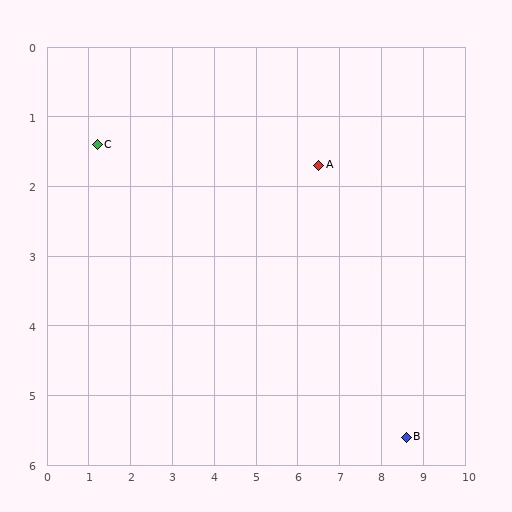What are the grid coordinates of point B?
Point B is at approximately (8.6, 5.6).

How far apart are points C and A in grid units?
Points C and A are about 5.3 grid units apart.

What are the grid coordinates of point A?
Point A is at approximately (6.5, 1.7).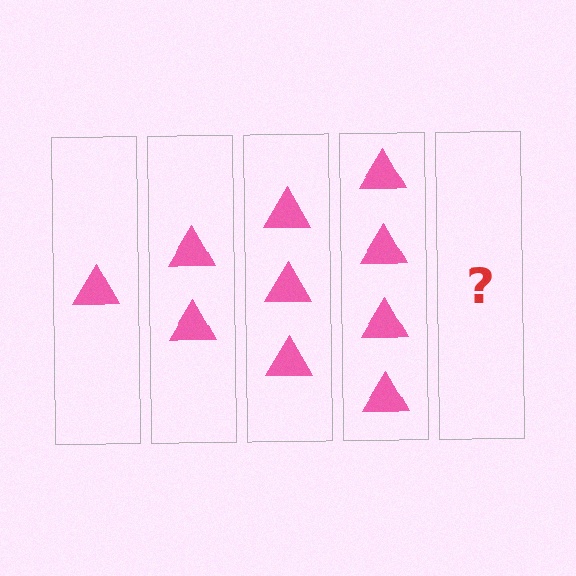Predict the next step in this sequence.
The next step is 5 triangles.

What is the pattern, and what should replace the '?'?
The pattern is that each step adds one more triangle. The '?' should be 5 triangles.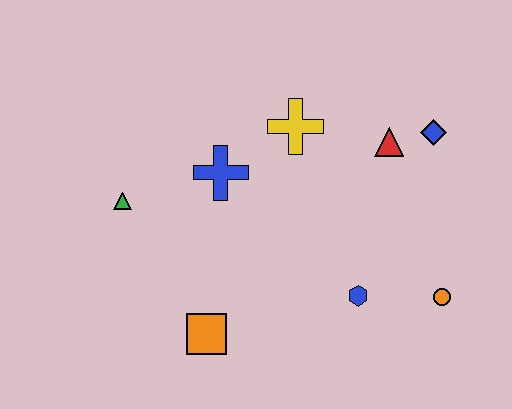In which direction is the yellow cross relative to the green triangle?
The yellow cross is to the right of the green triangle.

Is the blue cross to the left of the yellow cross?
Yes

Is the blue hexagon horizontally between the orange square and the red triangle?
Yes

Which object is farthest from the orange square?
The blue diamond is farthest from the orange square.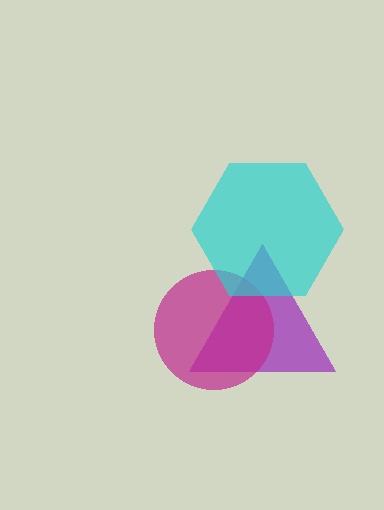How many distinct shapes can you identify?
There are 3 distinct shapes: a purple triangle, a magenta circle, a cyan hexagon.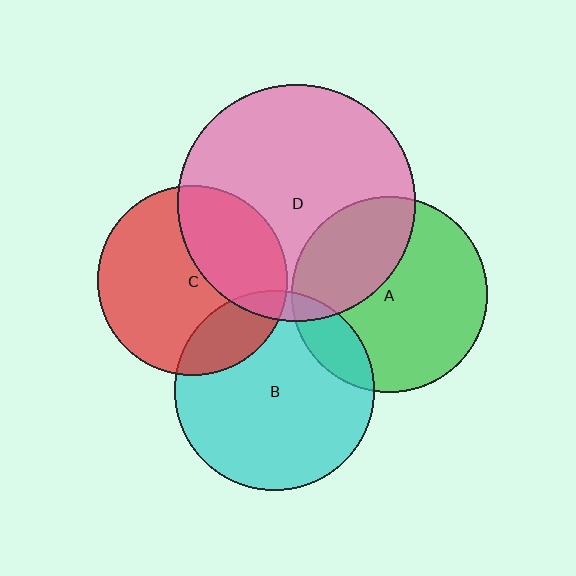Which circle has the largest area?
Circle D (pink).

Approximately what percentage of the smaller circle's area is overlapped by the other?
Approximately 20%.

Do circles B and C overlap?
Yes.